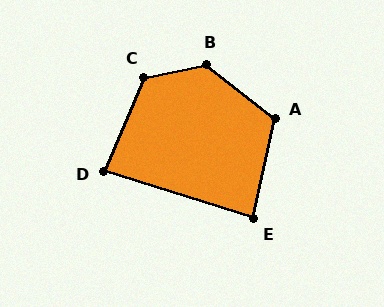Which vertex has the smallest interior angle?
E, at approximately 84 degrees.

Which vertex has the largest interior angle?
B, at approximately 130 degrees.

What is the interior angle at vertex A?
Approximately 116 degrees (obtuse).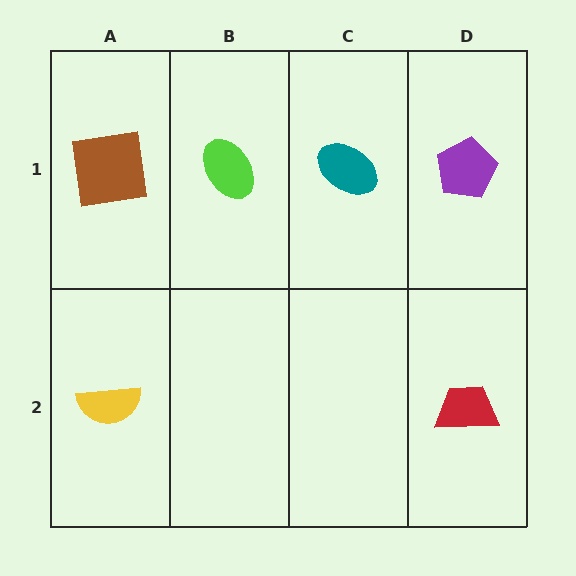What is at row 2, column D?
A red trapezoid.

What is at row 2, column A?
A yellow semicircle.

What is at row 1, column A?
A brown square.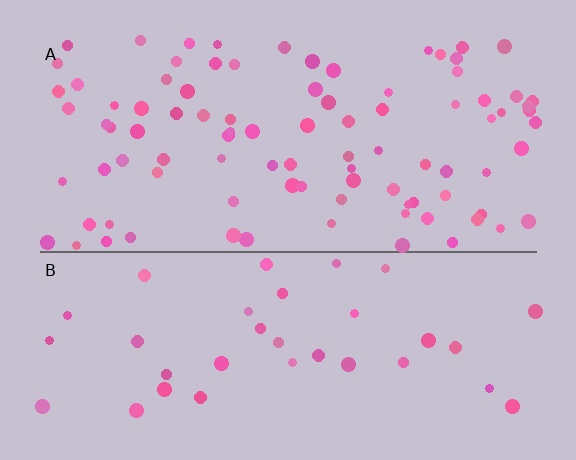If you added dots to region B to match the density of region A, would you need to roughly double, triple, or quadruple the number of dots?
Approximately triple.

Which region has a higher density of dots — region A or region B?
A (the top).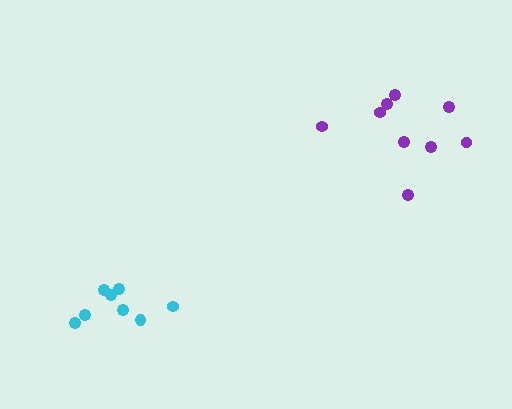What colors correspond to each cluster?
The clusters are colored: cyan, purple.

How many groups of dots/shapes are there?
There are 2 groups.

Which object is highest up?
The purple cluster is topmost.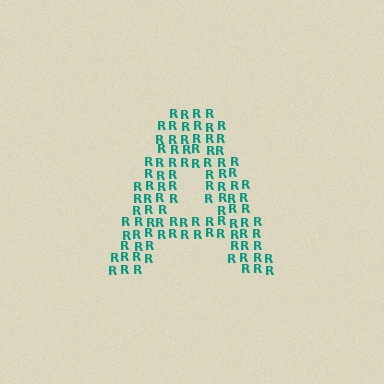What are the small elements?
The small elements are letter R's.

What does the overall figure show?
The overall figure shows the letter A.